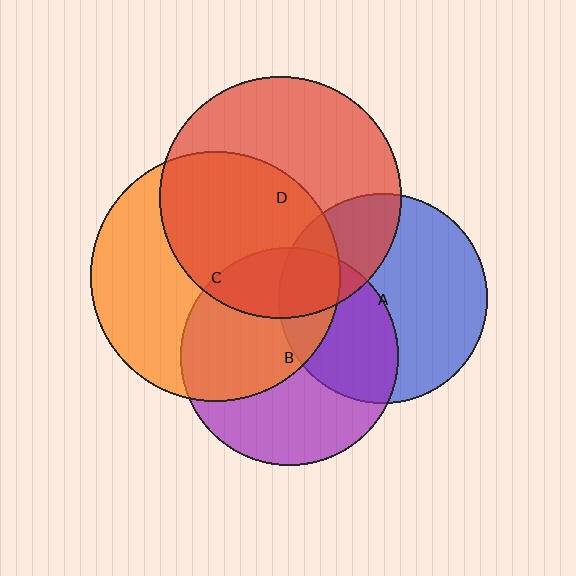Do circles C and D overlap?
Yes.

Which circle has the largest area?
Circle C (orange).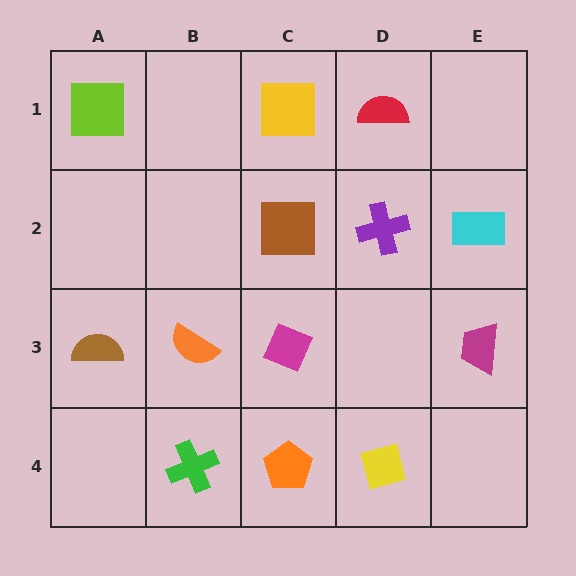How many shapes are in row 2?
3 shapes.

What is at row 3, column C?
A magenta diamond.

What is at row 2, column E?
A cyan rectangle.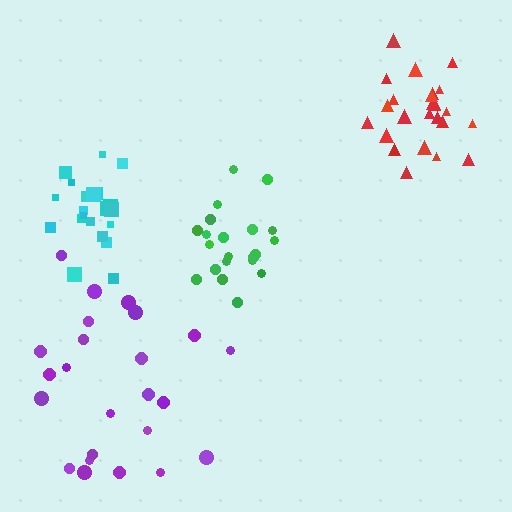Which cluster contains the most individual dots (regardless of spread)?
Purple (24).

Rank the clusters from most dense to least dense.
cyan, green, red, purple.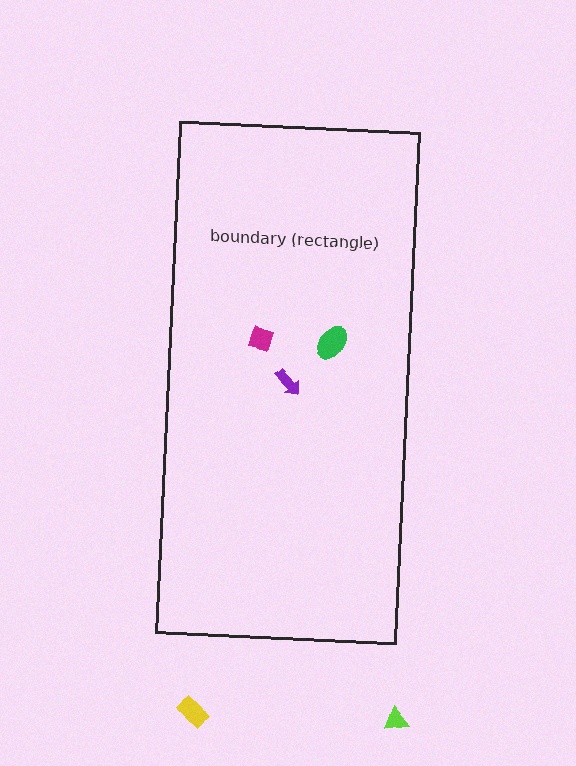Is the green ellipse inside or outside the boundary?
Inside.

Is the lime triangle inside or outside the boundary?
Outside.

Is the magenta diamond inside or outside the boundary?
Inside.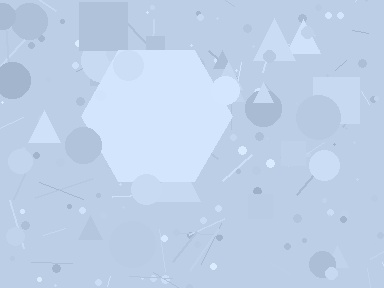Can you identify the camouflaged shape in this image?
The camouflaged shape is a hexagon.